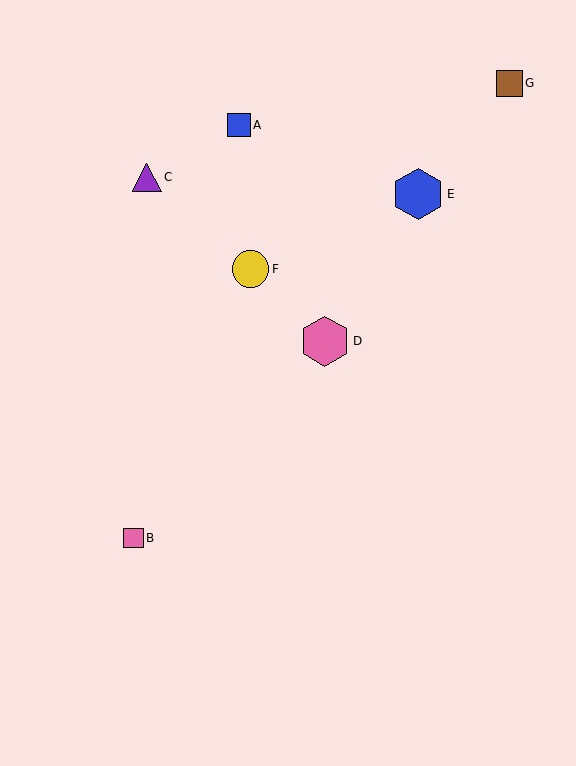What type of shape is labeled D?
Shape D is a pink hexagon.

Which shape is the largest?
The blue hexagon (labeled E) is the largest.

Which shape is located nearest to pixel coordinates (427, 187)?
The blue hexagon (labeled E) at (418, 194) is nearest to that location.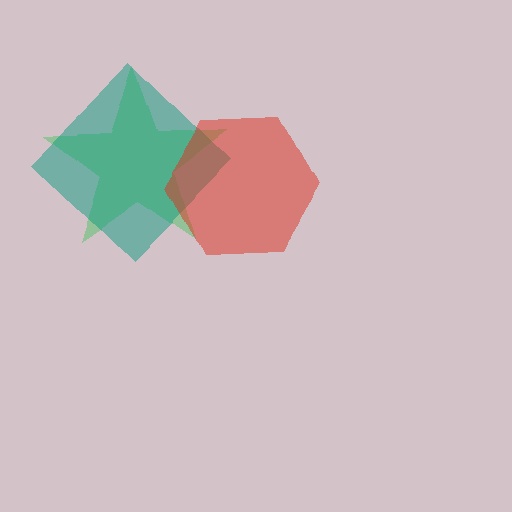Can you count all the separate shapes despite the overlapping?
Yes, there are 3 separate shapes.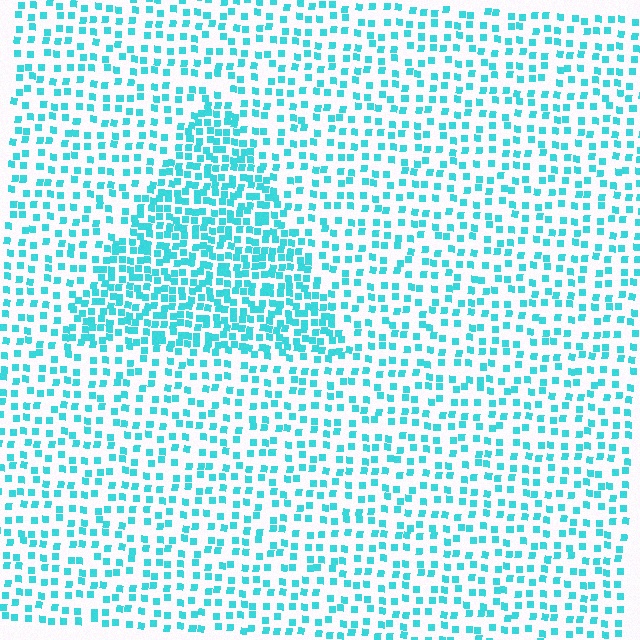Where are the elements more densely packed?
The elements are more densely packed inside the triangle boundary.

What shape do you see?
I see a triangle.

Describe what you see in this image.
The image contains small cyan elements arranged at two different densities. A triangle-shaped region is visible where the elements are more densely packed than the surrounding area.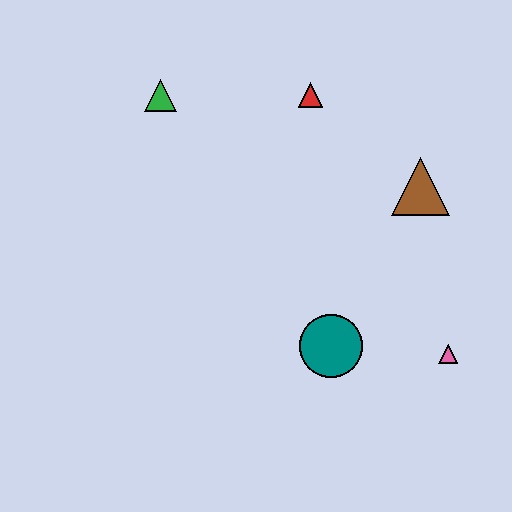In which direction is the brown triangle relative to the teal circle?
The brown triangle is above the teal circle.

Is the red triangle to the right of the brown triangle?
No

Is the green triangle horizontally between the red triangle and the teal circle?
No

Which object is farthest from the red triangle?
The pink triangle is farthest from the red triangle.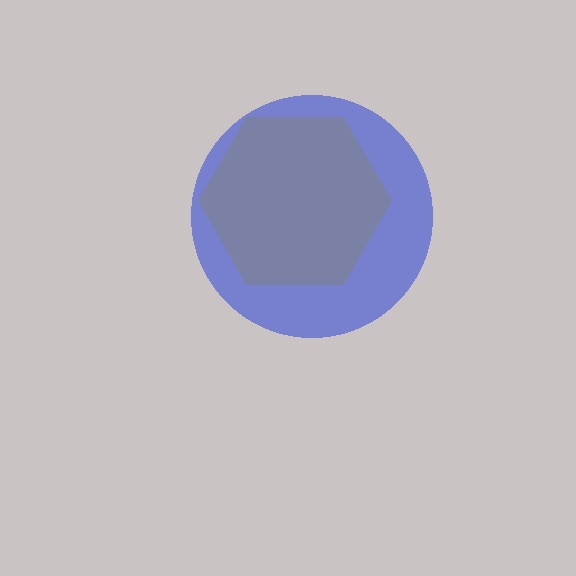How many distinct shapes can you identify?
There are 2 distinct shapes: a yellow hexagon, a blue circle.